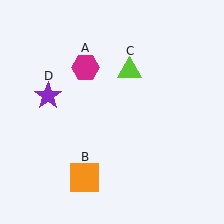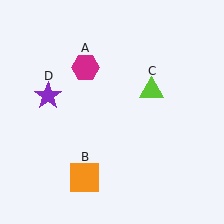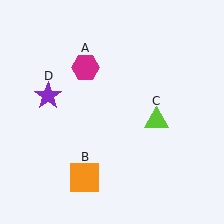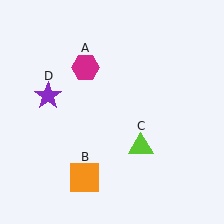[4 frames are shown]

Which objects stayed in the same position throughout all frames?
Magenta hexagon (object A) and orange square (object B) and purple star (object D) remained stationary.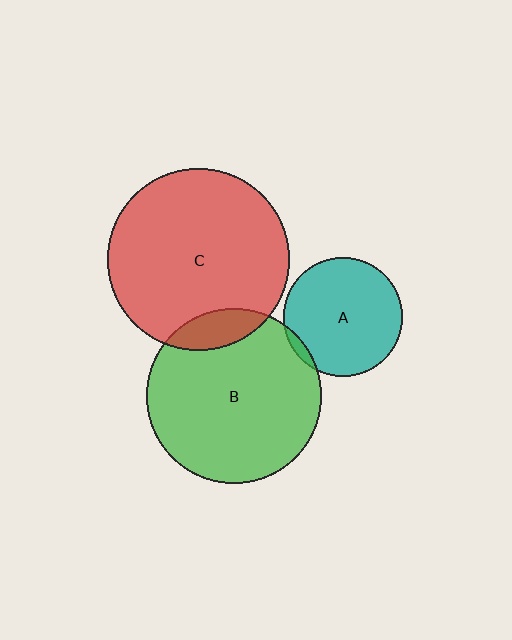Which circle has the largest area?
Circle C (red).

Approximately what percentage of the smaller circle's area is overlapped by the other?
Approximately 10%.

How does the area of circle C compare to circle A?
Approximately 2.4 times.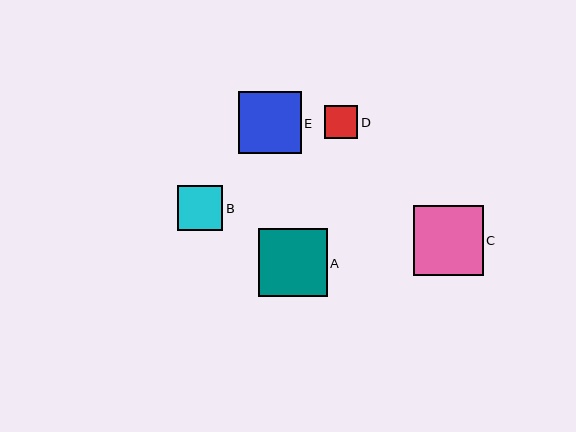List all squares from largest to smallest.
From largest to smallest: C, A, E, B, D.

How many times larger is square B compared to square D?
Square B is approximately 1.4 times the size of square D.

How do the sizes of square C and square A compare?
Square C and square A are approximately the same size.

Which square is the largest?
Square C is the largest with a size of approximately 70 pixels.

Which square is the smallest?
Square D is the smallest with a size of approximately 33 pixels.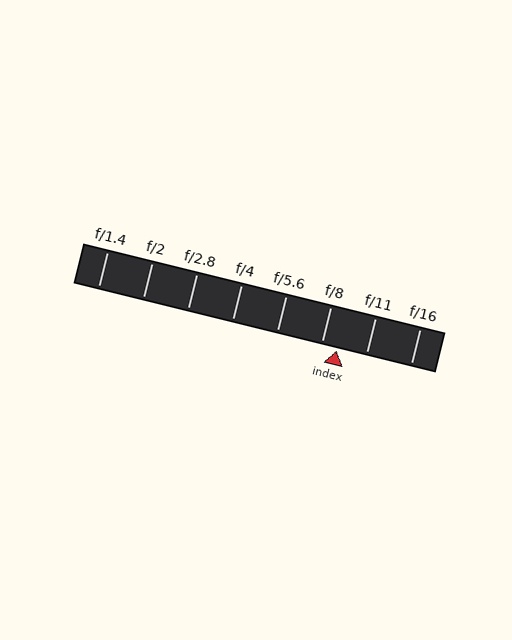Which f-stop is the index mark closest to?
The index mark is closest to f/8.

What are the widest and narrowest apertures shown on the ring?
The widest aperture shown is f/1.4 and the narrowest is f/16.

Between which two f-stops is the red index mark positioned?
The index mark is between f/8 and f/11.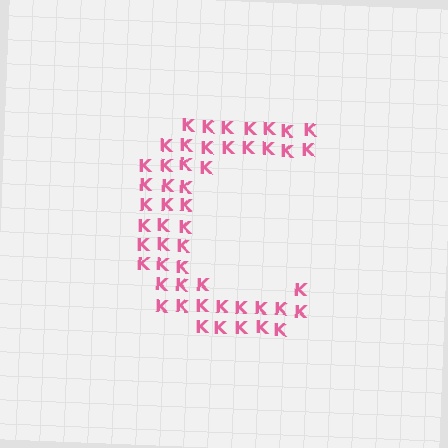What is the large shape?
The large shape is the letter C.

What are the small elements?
The small elements are letter K's.